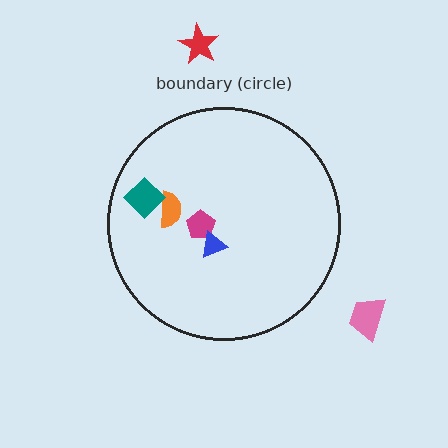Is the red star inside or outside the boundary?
Outside.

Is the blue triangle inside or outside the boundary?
Inside.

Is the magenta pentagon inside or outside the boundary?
Inside.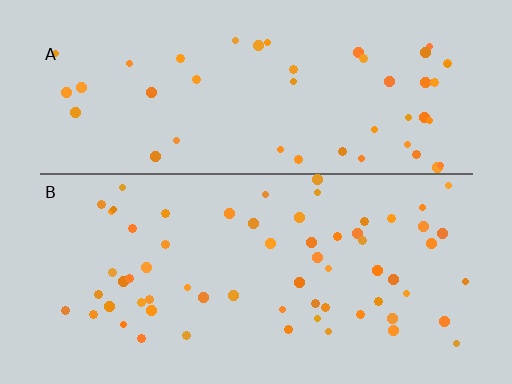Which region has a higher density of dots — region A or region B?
B (the bottom).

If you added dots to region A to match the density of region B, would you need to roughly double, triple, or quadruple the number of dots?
Approximately double.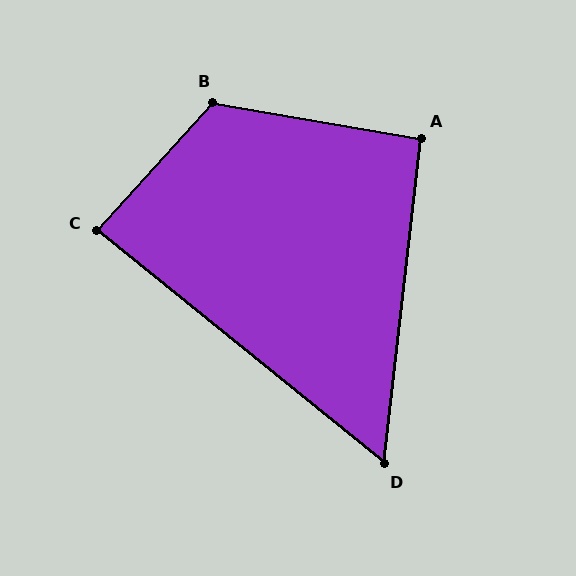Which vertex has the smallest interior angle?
D, at approximately 57 degrees.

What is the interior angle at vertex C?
Approximately 87 degrees (approximately right).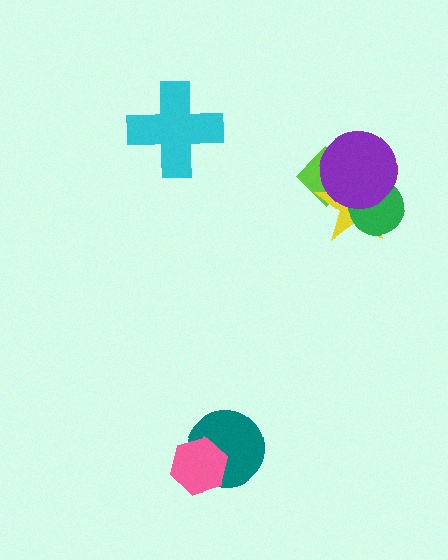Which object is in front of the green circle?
The purple circle is in front of the green circle.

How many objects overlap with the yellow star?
3 objects overlap with the yellow star.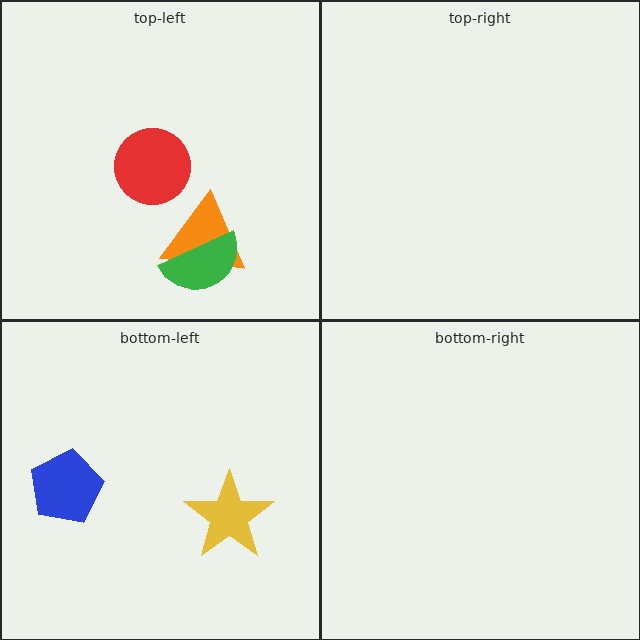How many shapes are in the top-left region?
3.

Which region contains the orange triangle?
The top-left region.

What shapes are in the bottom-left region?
The blue pentagon, the yellow star.